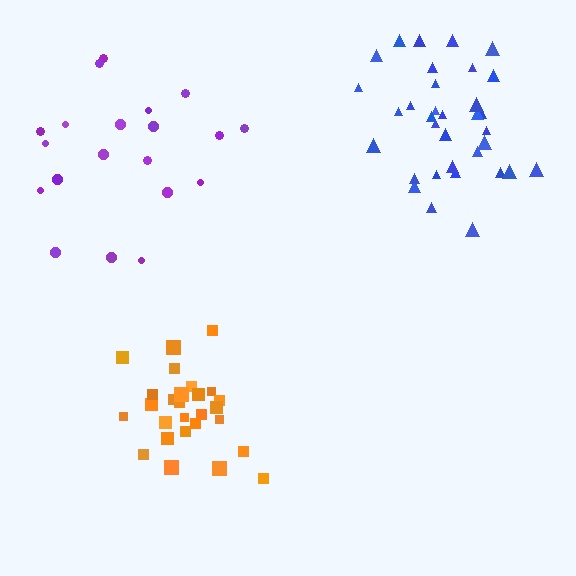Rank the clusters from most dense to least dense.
orange, blue, purple.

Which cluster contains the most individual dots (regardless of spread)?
Blue (35).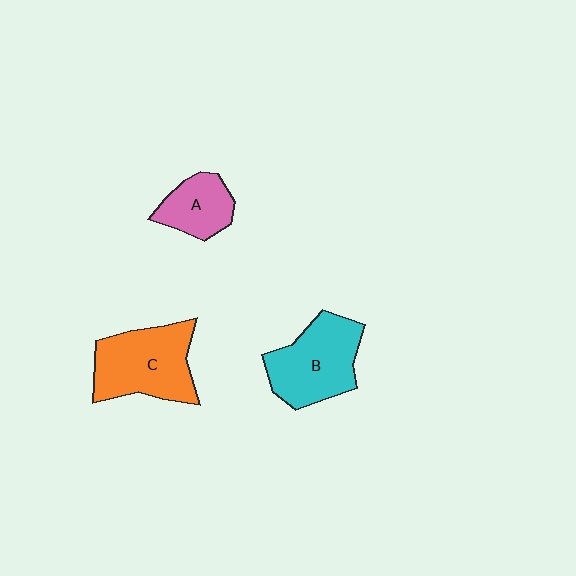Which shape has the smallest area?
Shape A (pink).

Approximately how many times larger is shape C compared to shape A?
Approximately 1.8 times.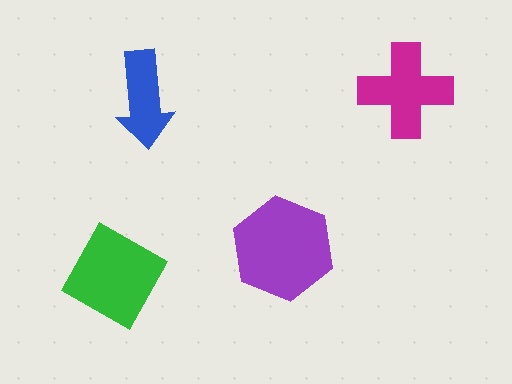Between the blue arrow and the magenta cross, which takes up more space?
The magenta cross.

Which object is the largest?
The purple hexagon.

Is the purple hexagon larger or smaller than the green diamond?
Larger.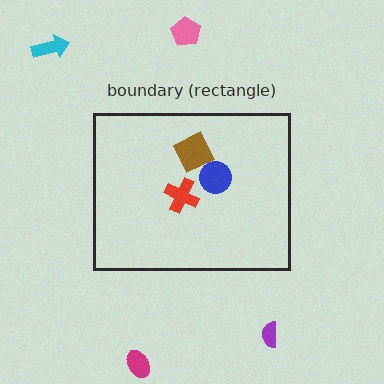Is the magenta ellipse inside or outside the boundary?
Outside.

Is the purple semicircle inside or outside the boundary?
Outside.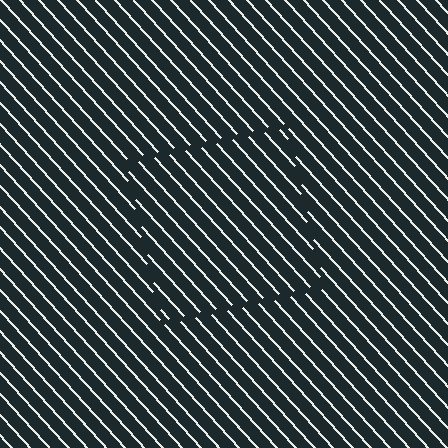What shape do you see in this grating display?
An illusory square. The interior of the shape contains the same grating, shifted by half a period — the contour is defined by the phase discontinuity where line-ends from the inner and outer gratings abut.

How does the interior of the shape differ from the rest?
The interior of the shape contains the same grating, shifted by half a period — the contour is defined by the phase discontinuity where line-ends from the inner and outer gratings abut.